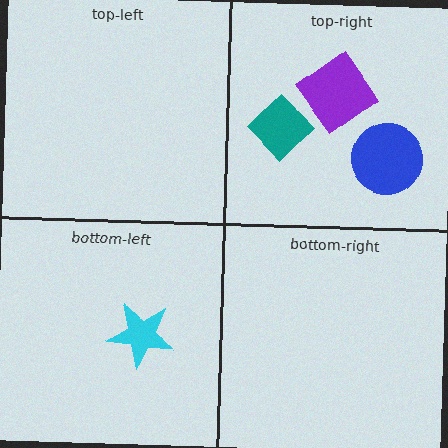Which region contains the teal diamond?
The top-right region.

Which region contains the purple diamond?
The top-right region.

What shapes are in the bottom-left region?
The cyan star.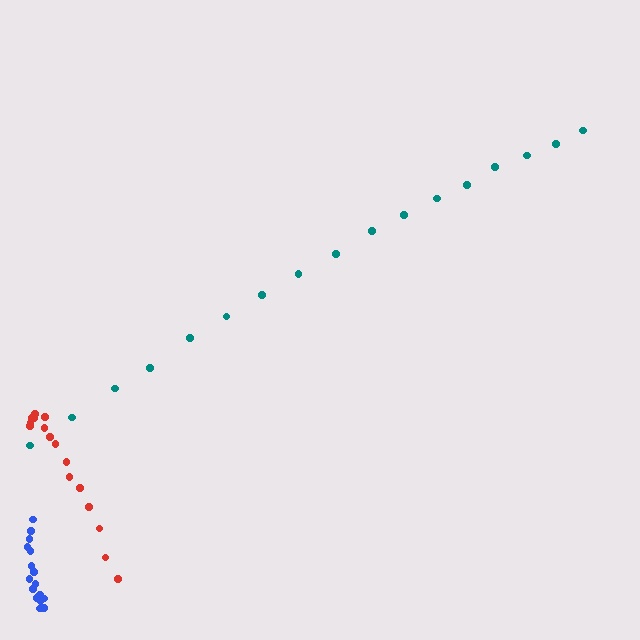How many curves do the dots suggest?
There are 3 distinct paths.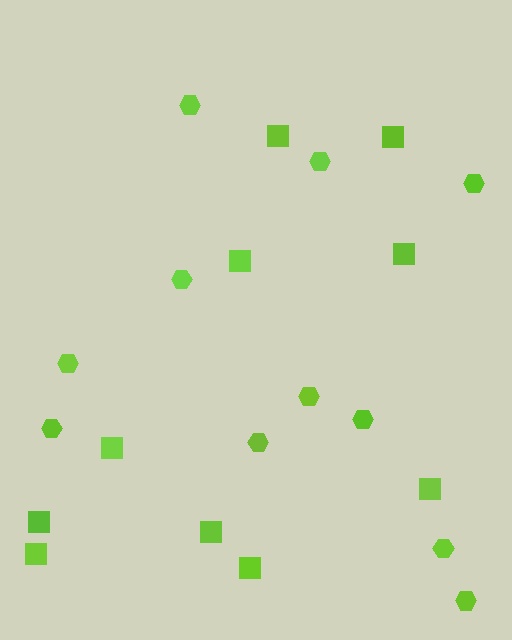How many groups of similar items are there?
There are 2 groups: one group of squares (10) and one group of hexagons (11).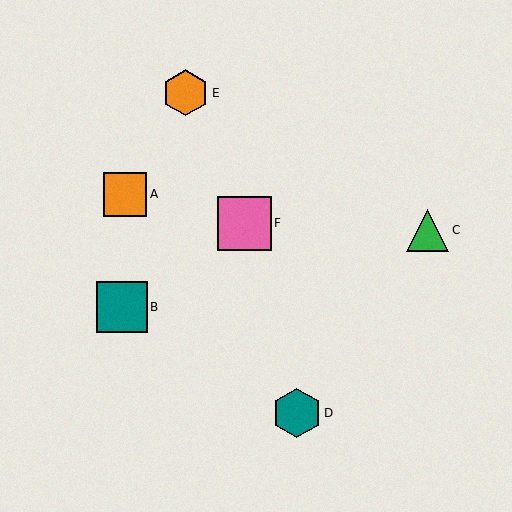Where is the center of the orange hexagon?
The center of the orange hexagon is at (185, 93).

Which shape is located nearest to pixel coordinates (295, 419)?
The teal hexagon (labeled D) at (297, 413) is nearest to that location.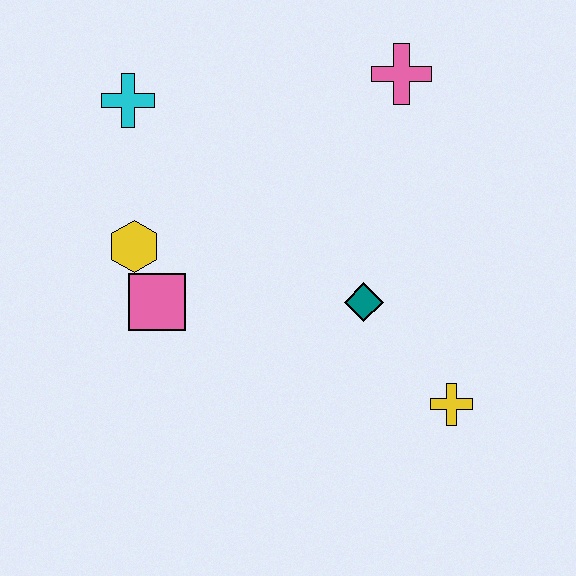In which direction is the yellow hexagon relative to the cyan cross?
The yellow hexagon is below the cyan cross.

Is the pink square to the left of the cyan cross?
No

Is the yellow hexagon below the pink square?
No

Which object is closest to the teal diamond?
The yellow cross is closest to the teal diamond.